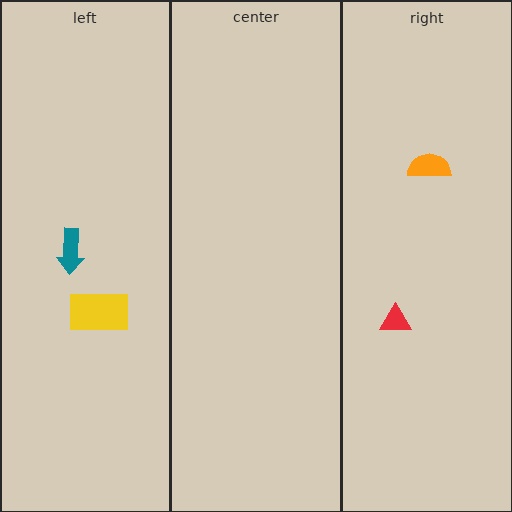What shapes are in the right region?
The orange semicircle, the red triangle.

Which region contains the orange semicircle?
The right region.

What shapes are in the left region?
The teal arrow, the yellow rectangle.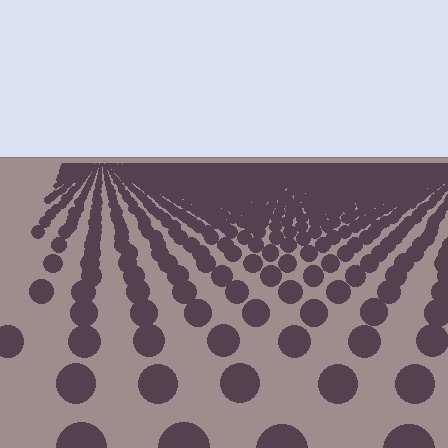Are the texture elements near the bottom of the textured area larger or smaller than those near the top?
Larger. Near the bottom, elements are closer to the viewer and appear at a bigger on-screen size.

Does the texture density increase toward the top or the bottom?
Density increases toward the top.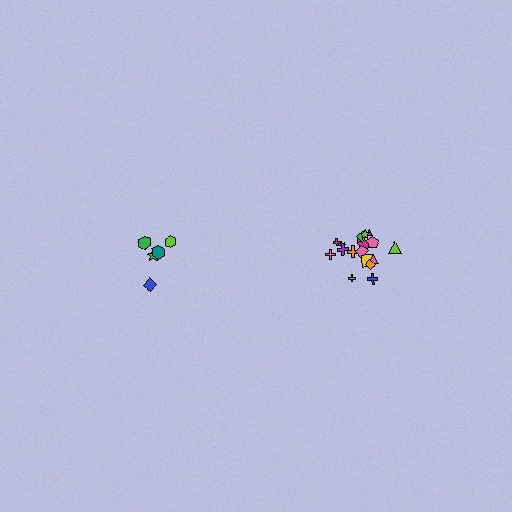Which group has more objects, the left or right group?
The right group.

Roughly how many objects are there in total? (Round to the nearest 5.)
Roughly 25 objects in total.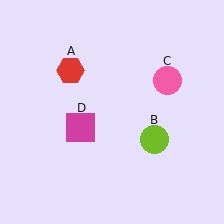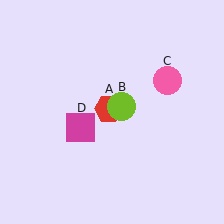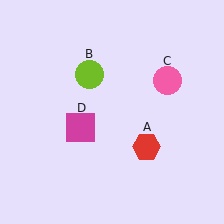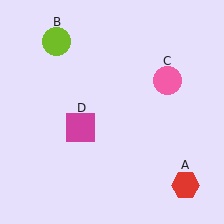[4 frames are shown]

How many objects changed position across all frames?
2 objects changed position: red hexagon (object A), lime circle (object B).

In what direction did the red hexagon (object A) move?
The red hexagon (object A) moved down and to the right.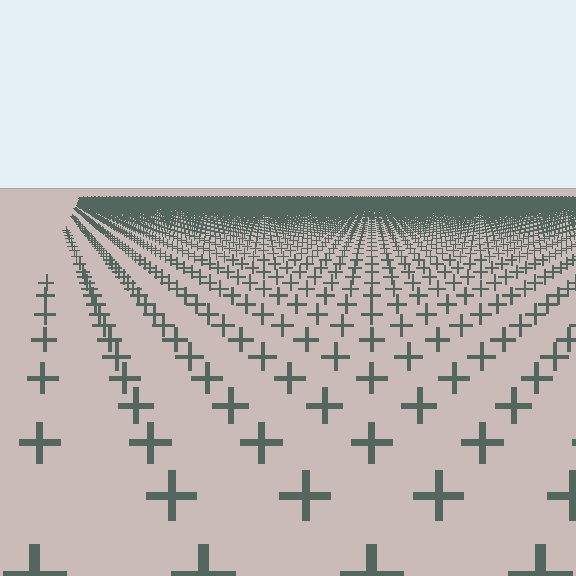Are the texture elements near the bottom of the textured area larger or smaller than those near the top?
Larger. Near the bottom, elements are closer to the viewer and appear at a bigger on-screen size.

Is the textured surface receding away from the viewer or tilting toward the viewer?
The surface is receding away from the viewer. Texture elements get smaller and denser toward the top.